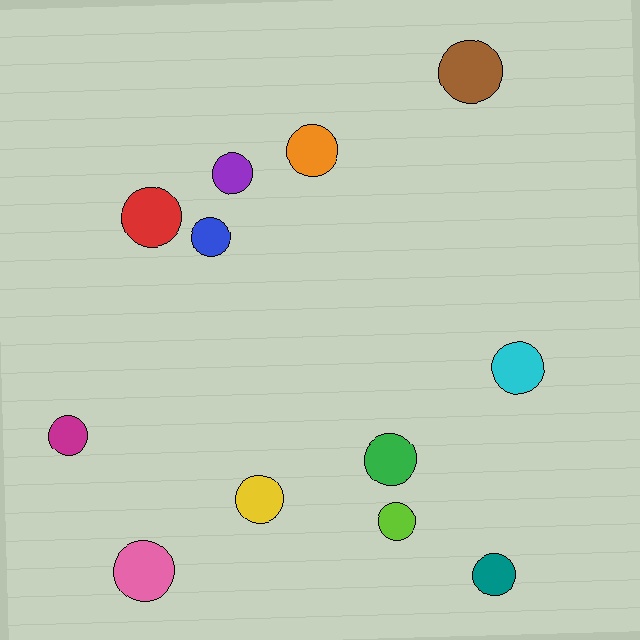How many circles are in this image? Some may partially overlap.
There are 12 circles.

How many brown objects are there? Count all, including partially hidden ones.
There is 1 brown object.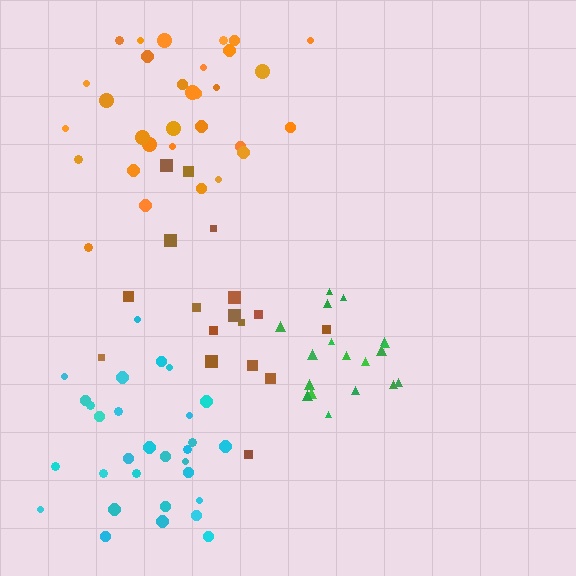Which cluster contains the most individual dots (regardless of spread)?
Orange (31).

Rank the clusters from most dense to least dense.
green, cyan, orange, brown.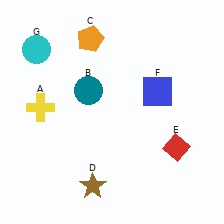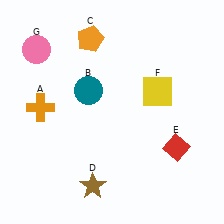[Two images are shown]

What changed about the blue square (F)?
In Image 1, F is blue. In Image 2, it changed to yellow.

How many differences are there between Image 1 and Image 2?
There are 3 differences between the two images.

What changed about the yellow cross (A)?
In Image 1, A is yellow. In Image 2, it changed to orange.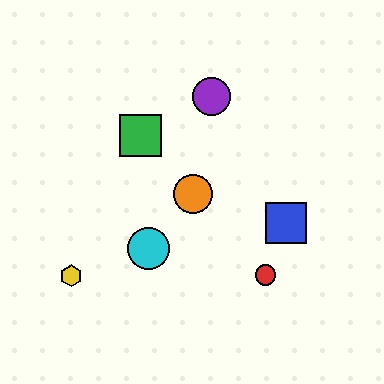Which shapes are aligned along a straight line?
The red circle, the green square, the orange circle are aligned along a straight line.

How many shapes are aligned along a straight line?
3 shapes (the red circle, the green square, the orange circle) are aligned along a straight line.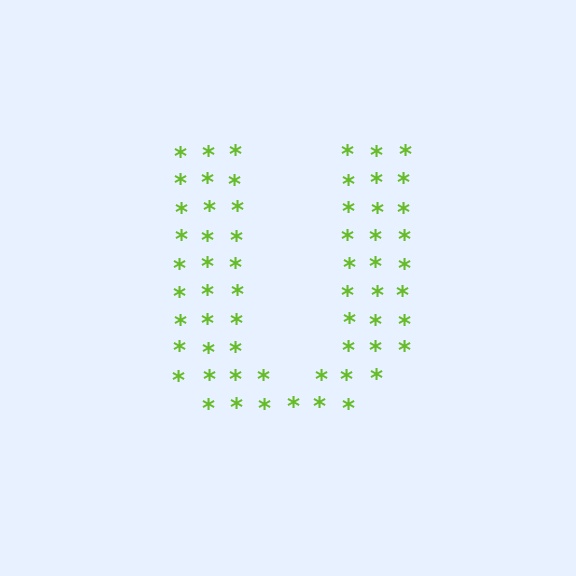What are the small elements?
The small elements are asterisks.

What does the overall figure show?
The overall figure shows the letter U.